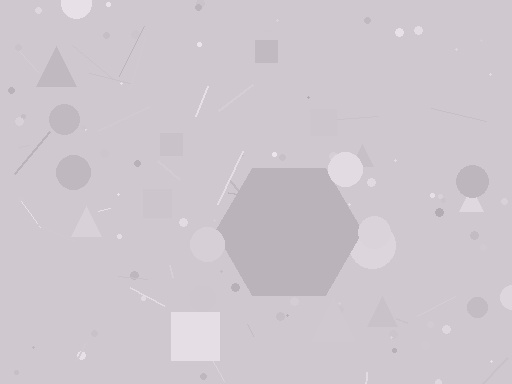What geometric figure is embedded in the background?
A hexagon is embedded in the background.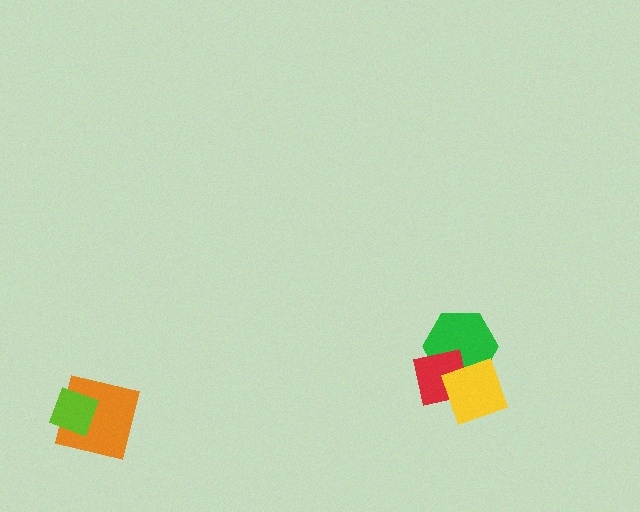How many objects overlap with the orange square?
1 object overlaps with the orange square.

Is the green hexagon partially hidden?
Yes, it is partially covered by another shape.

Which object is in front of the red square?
The yellow diamond is in front of the red square.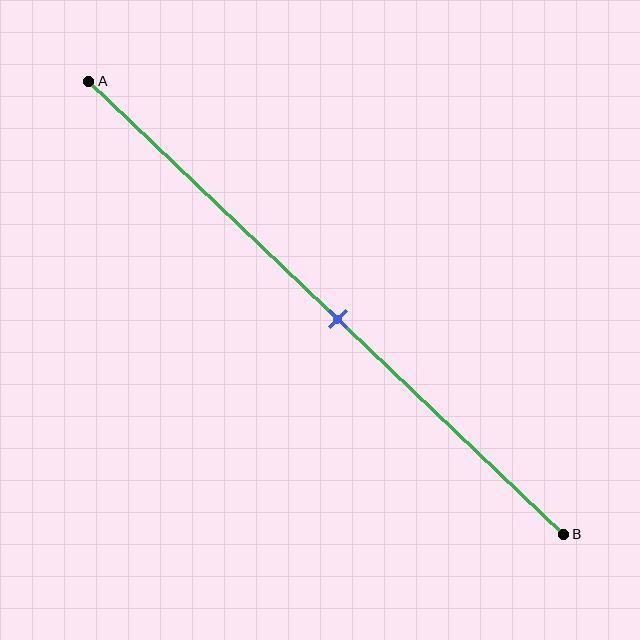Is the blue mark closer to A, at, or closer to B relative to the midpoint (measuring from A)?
The blue mark is approximately at the midpoint of segment AB.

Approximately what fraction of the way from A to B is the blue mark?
The blue mark is approximately 55% of the way from A to B.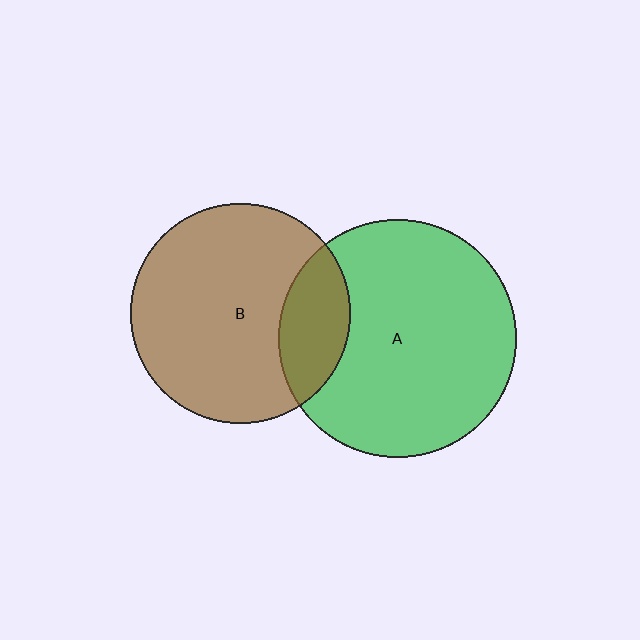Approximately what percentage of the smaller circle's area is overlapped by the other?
Approximately 20%.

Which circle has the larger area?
Circle A (green).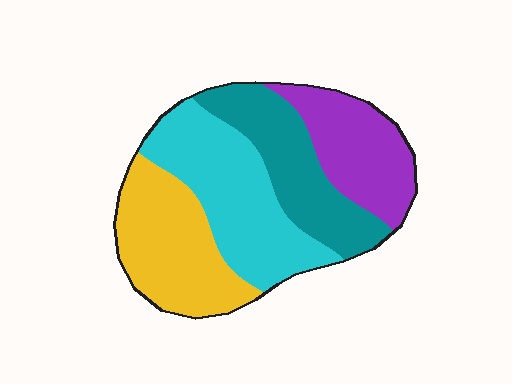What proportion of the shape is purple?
Purple takes up about one fifth (1/5) of the shape.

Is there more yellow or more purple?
Yellow.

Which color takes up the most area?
Cyan, at roughly 30%.